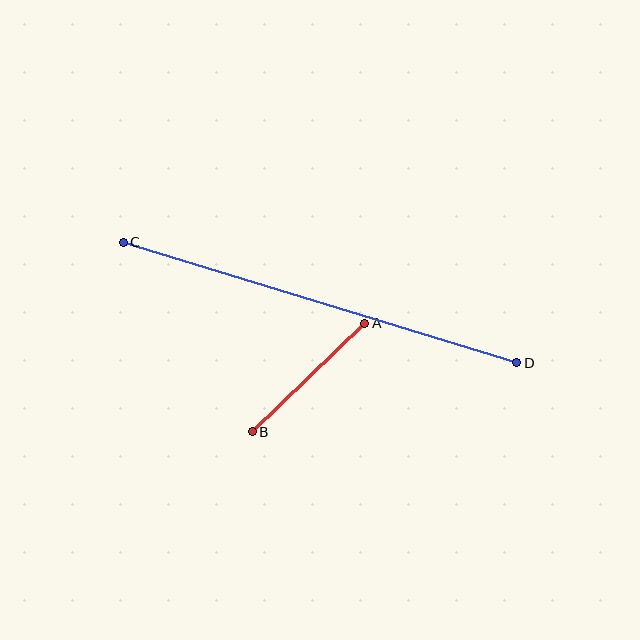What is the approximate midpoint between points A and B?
The midpoint is at approximately (309, 378) pixels.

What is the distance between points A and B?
The distance is approximately 157 pixels.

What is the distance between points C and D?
The distance is approximately 412 pixels.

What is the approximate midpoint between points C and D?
The midpoint is at approximately (320, 302) pixels.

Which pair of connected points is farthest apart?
Points C and D are farthest apart.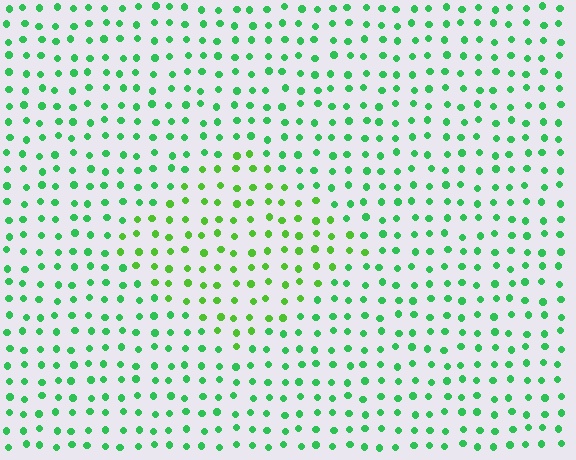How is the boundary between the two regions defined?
The boundary is defined purely by a slight shift in hue (about 28 degrees). Spacing, size, and orientation are identical on both sides.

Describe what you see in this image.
The image is filled with small green elements in a uniform arrangement. A diamond-shaped region is visible where the elements are tinted to a slightly different hue, forming a subtle color boundary.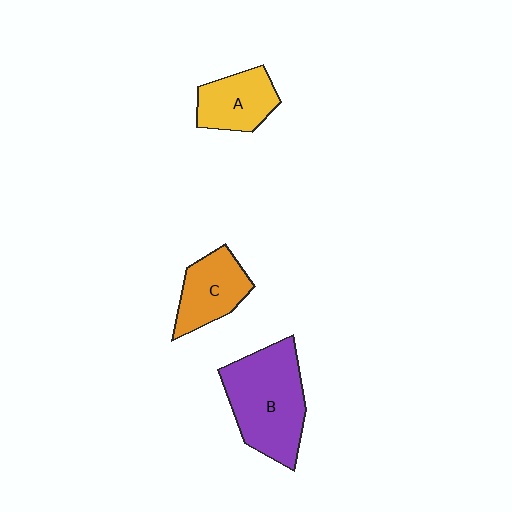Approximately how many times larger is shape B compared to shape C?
Approximately 1.7 times.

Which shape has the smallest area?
Shape A (yellow).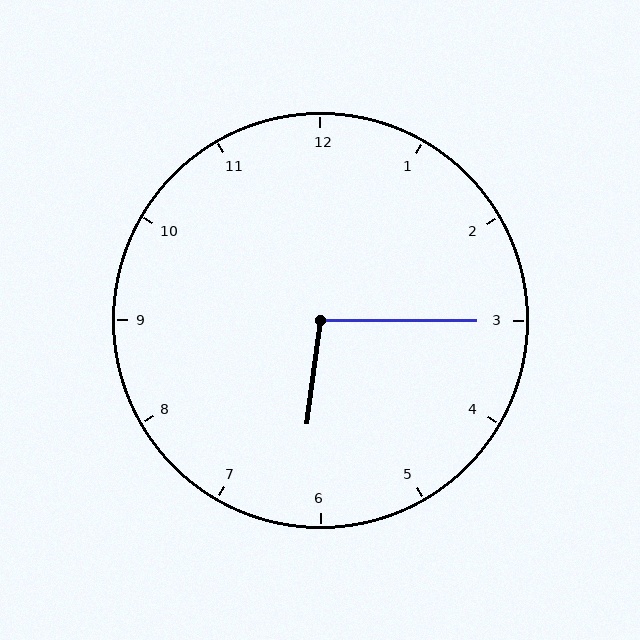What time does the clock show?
6:15.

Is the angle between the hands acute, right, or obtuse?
It is obtuse.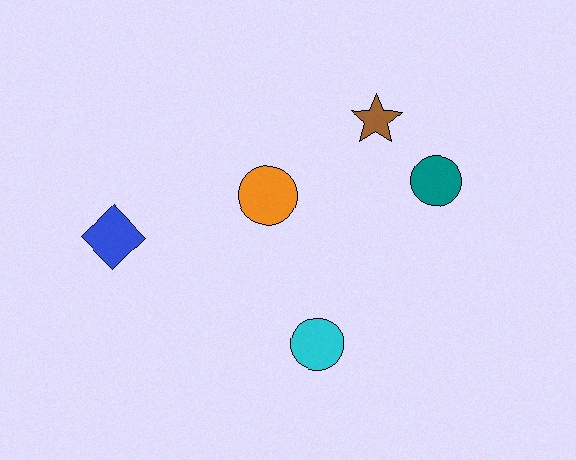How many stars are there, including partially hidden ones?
There is 1 star.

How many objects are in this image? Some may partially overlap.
There are 5 objects.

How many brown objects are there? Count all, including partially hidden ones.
There is 1 brown object.